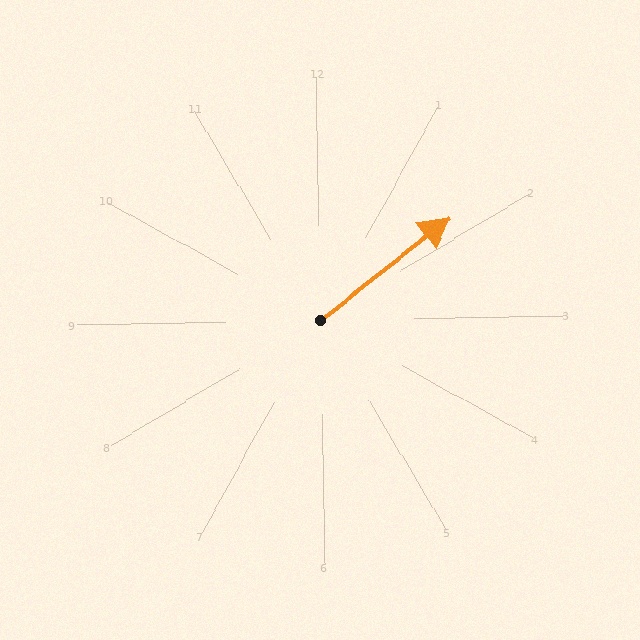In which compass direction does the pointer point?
Northeast.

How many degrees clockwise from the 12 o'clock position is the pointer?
Approximately 53 degrees.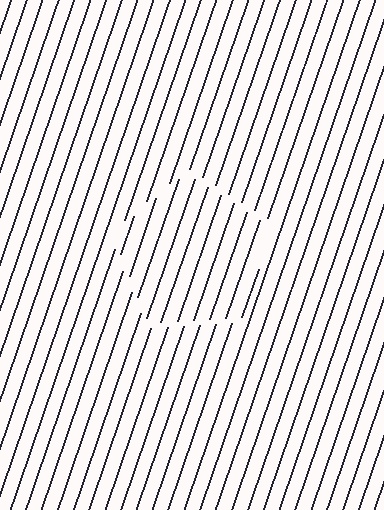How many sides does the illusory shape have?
5 sides — the line-ends trace a pentagon.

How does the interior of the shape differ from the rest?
The interior of the shape contains the same grating, shifted by half a period — the contour is defined by the phase discontinuity where line-ends from the inner and outer gratings abut.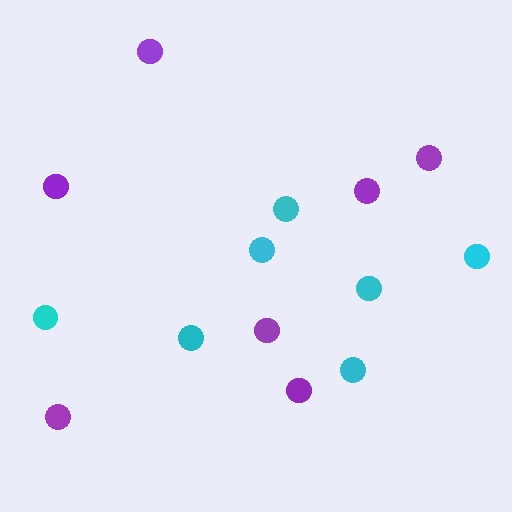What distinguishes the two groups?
There are 2 groups: one group of cyan circles (7) and one group of purple circles (7).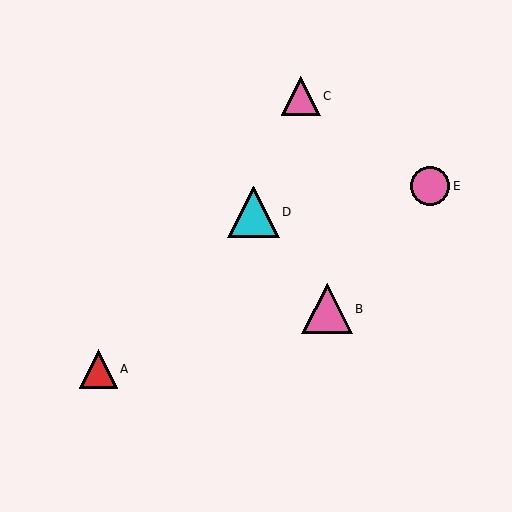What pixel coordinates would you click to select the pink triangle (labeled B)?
Click at (327, 309) to select the pink triangle B.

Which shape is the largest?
The cyan triangle (labeled D) is the largest.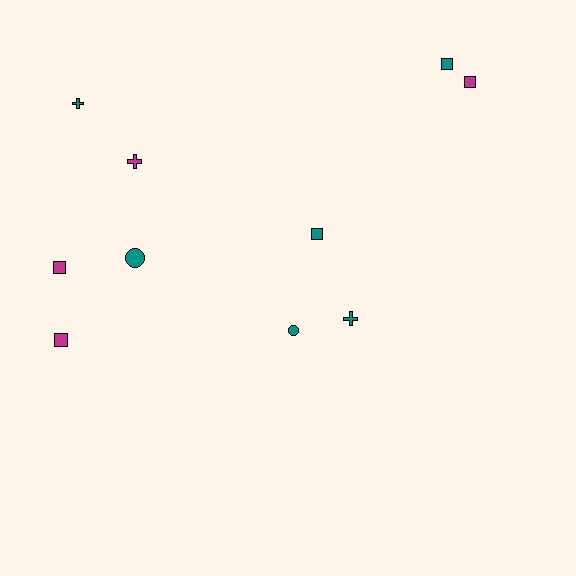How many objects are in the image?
There are 10 objects.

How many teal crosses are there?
There are 2 teal crosses.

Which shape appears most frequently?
Square, with 5 objects.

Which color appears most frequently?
Teal, with 6 objects.